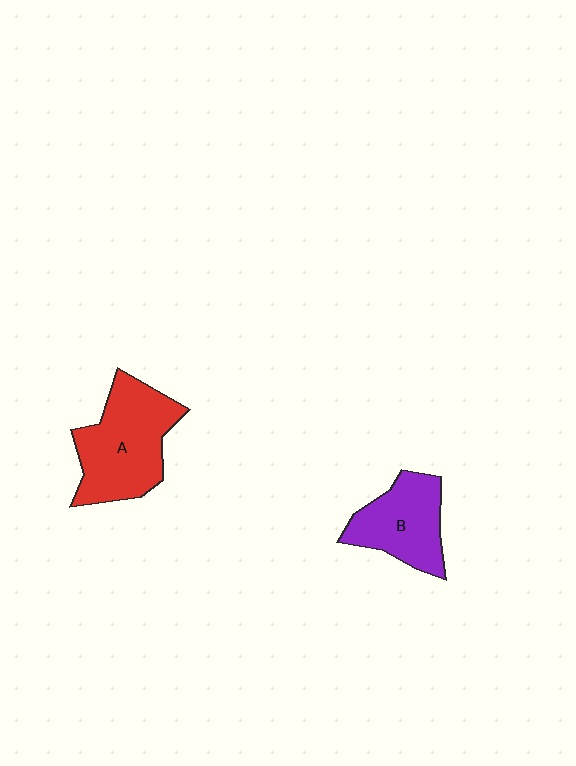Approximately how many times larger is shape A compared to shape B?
Approximately 1.4 times.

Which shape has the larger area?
Shape A (red).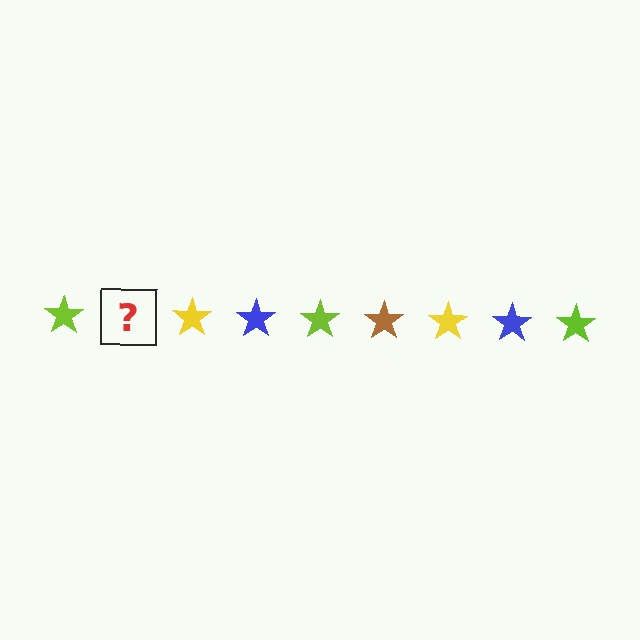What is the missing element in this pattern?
The missing element is a brown star.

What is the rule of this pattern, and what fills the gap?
The rule is that the pattern cycles through lime, brown, yellow, blue stars. The gap should be filled with a brown star.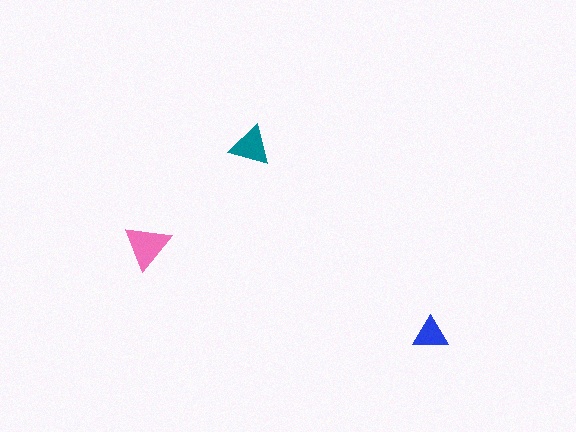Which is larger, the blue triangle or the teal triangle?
The teal one.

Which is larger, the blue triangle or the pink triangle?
The pink one.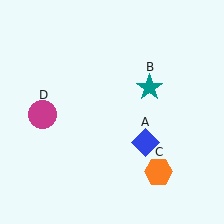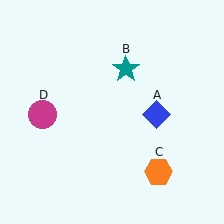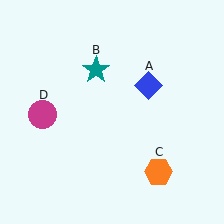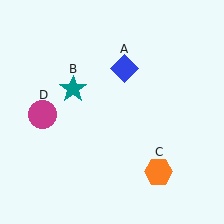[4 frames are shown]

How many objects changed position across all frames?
2 objects changed position: blue diamond (object A), teal star (object B).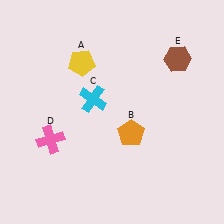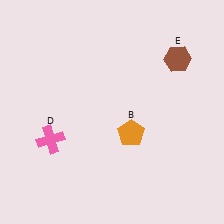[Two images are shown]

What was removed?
The yellow pentagon (A), the cyan cross (C) were removed in Image 2.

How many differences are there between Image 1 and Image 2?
There are 2 differences between the two images.